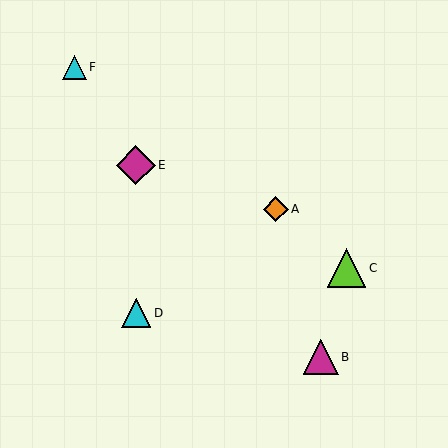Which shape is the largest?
The magenta diamond (labeled E) is the largest.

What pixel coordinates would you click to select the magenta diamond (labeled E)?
Click at (136, 165) to select the magenta diamond E.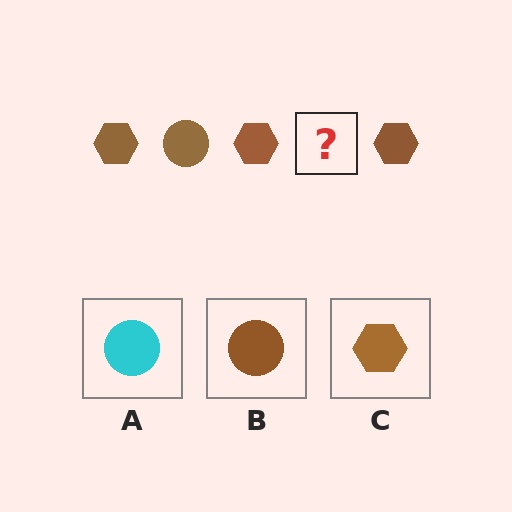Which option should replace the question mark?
Option B.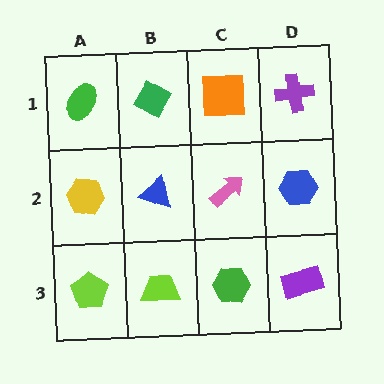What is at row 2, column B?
A blue triangle.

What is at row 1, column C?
An orange square.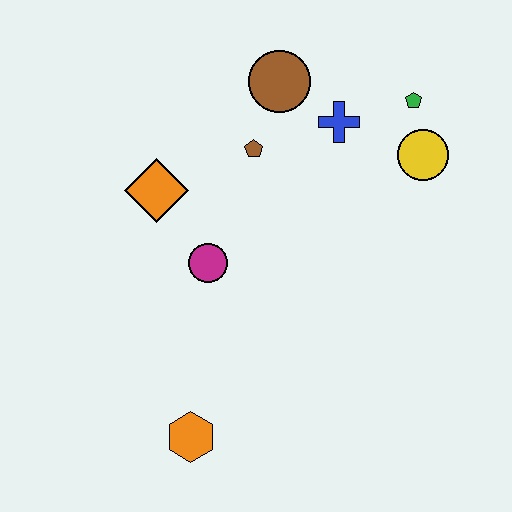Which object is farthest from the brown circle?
The orange hexagon is farthest from the brown circle.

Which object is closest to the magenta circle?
The orange diamond is closest to the magenta circle.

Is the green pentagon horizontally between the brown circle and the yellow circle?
Yes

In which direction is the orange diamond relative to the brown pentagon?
The orange diamond is to the left of the brown pentagon.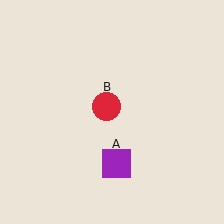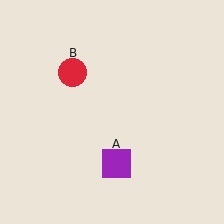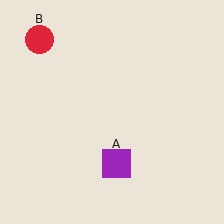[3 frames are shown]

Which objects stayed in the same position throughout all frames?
Purple square (object A) remained stationary.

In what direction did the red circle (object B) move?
The red circle (object B) moved up and to the left.